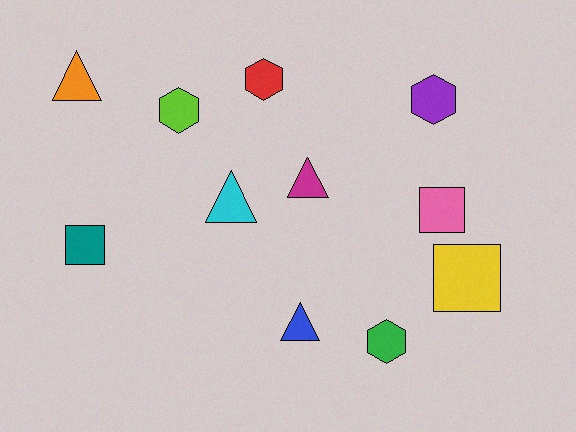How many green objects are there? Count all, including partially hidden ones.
There is 1 green object.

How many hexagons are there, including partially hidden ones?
There are 4 hexagons.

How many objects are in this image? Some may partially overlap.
There are 11 objects.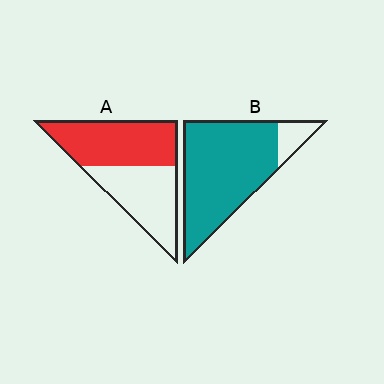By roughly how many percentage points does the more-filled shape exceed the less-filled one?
By roughly 35 percentage points (B over A).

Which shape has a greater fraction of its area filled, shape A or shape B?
Shape B.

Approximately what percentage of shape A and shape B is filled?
A is approximately 55% and B is approximately 90%.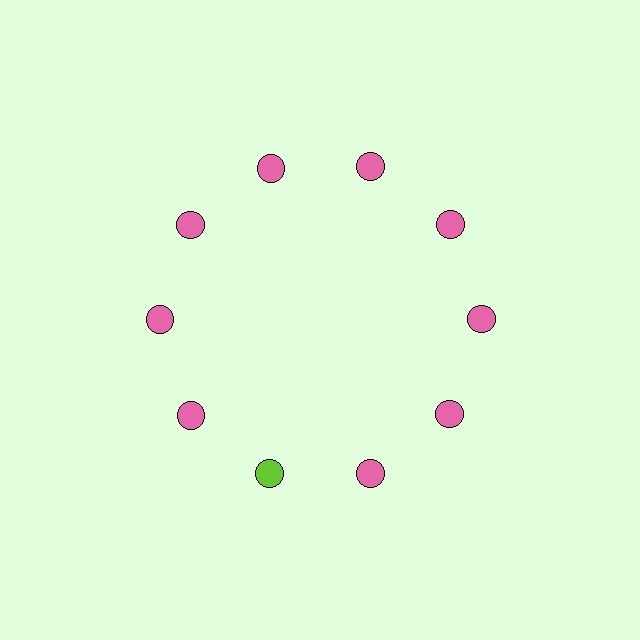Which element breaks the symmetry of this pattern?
The lime circle at roughly the 7 o'clock position breaks the symmetry. All other shapes are pink circles.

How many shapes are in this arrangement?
There are 10 shapes arranged in a ring pattern.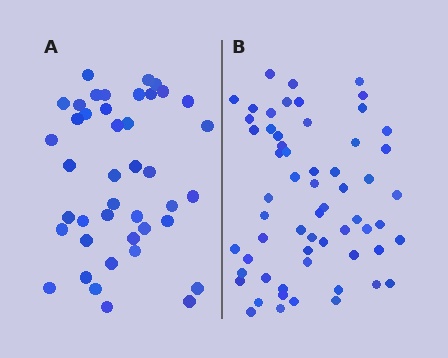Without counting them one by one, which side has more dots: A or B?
Region B (the right region) has more dots.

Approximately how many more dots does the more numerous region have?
Region B has approximately 20 more dots than region A.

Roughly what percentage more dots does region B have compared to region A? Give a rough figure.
About 45% more.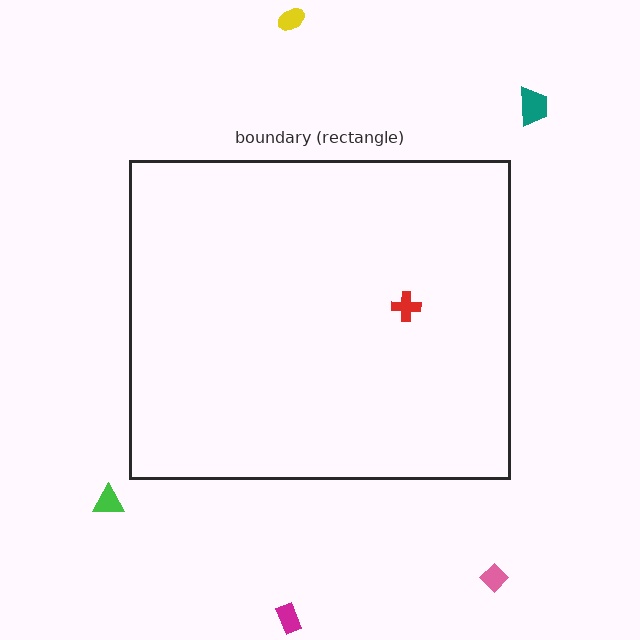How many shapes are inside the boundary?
1 inside, 5 outside.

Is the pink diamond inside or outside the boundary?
Outside.